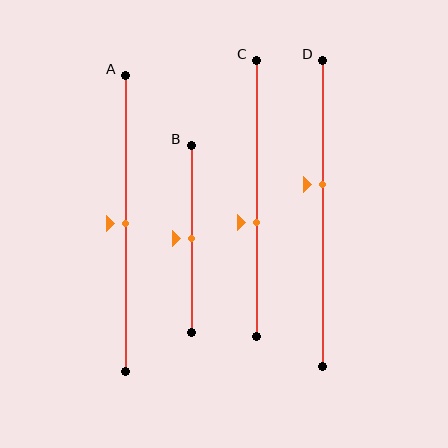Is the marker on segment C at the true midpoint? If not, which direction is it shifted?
No, the marker on segment C is shifted downward by about 9% of the segment length.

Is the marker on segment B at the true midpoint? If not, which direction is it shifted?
Yes, the marker on segment B is at the true midpoint.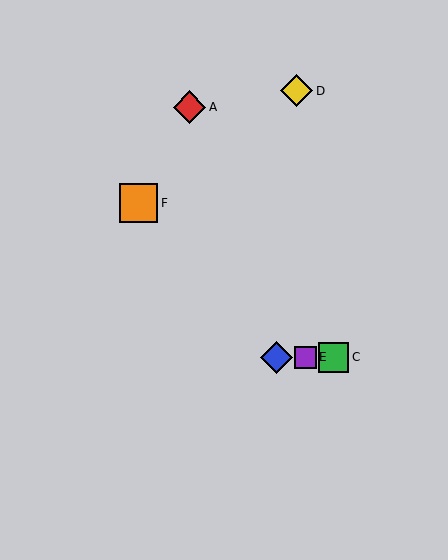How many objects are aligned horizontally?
3 objects (B, C, E) are aligned horizontally.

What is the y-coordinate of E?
Object E is at y≈357.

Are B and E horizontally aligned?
Yes, both are at y≈357.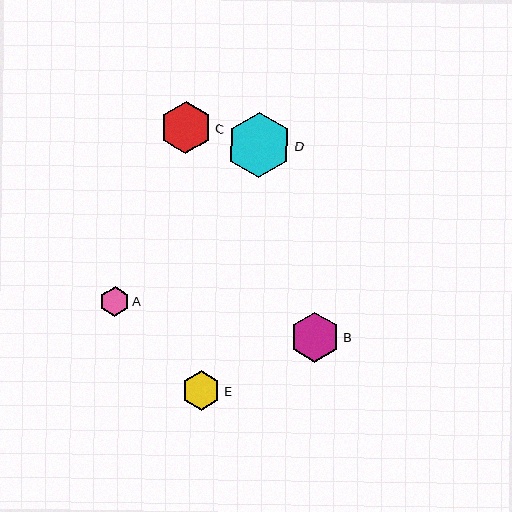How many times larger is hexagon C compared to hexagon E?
Hexagon C is approximately 1.3 times the size of hexagon E.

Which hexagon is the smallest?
Hexagon A is the smallest with a size of approximately 29 pixels.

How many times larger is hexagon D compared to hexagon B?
Hexagon D is approximately 1.3 times the size of hexagon B.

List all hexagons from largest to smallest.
From largest to smallest: D, C, B, E, A.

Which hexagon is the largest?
Hexagon D is the largest with a size of approximately 66 pixels.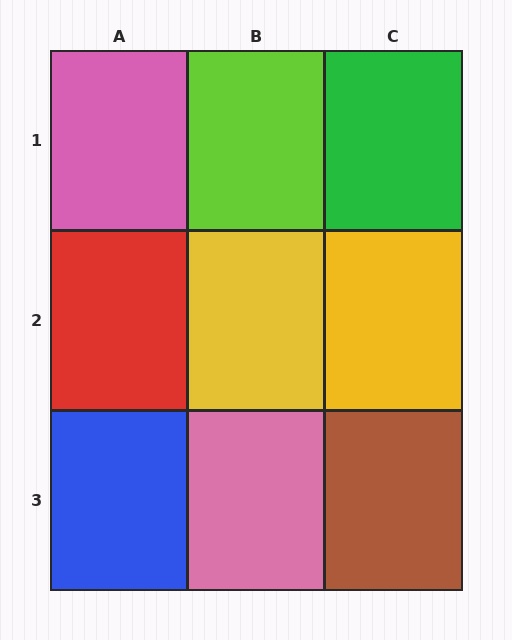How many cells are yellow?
2 cells are yellow.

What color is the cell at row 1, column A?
Pink.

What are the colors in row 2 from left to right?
Red, yellow, yellow.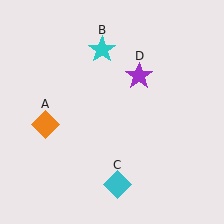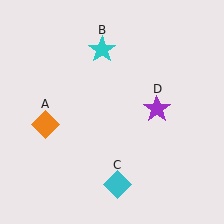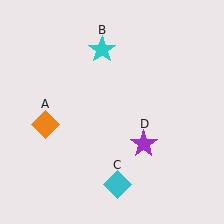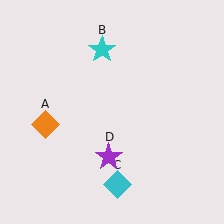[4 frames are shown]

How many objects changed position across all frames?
1 object changed position: purple star (object D).